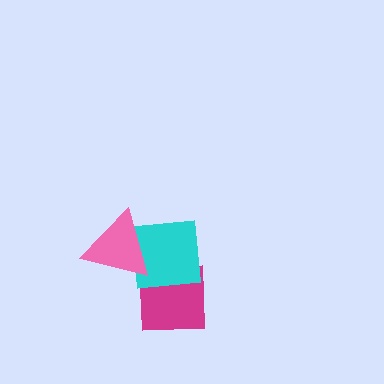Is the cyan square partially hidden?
Yes, it is partially covered by another shape.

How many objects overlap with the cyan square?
2 objects overlap with the cyan square.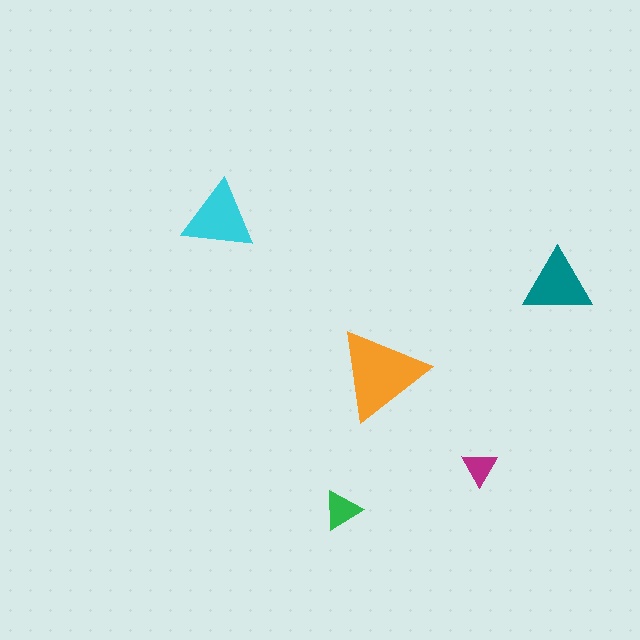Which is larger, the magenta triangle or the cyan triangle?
The cyan one.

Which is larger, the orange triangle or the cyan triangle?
The orange one.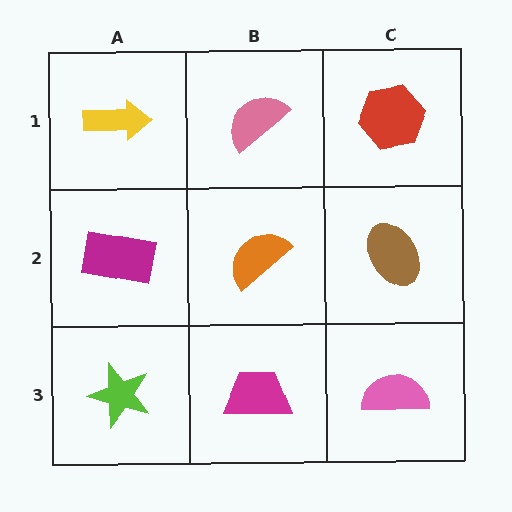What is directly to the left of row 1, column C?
A pink semicircle.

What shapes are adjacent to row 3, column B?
An orange semicircle (row 2, column B), a lime star (row 3, column A), a pink semicircle (row 3, column C).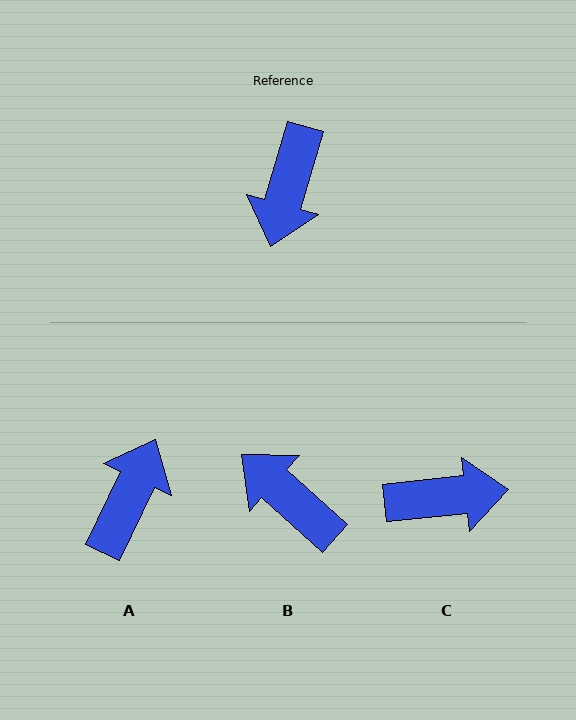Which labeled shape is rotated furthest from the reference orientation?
A, about 171 degrees away.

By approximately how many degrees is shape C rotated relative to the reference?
Approximately 112 degrees counter-clockwise.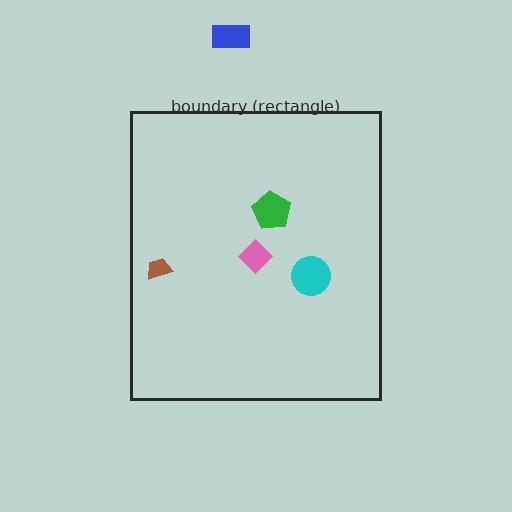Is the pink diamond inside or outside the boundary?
Inside.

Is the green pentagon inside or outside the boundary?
Inside.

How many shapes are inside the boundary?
4 inside, 1 outside.